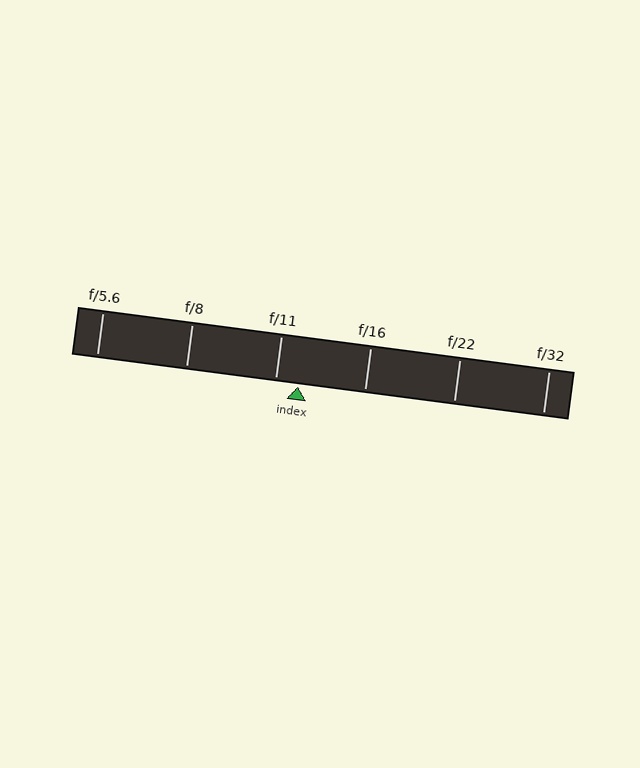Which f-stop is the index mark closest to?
The index mark is closest to f/11.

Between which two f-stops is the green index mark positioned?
The index mark is between f/11 and f/16.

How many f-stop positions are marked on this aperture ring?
There are 6 f-stop positions marked.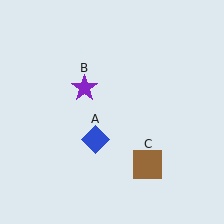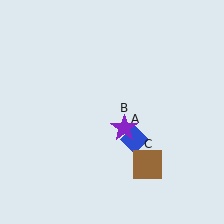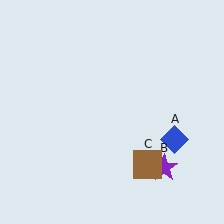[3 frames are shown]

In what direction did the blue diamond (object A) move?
The blue diamond (object A) moved right.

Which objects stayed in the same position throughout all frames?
Brown square (object C) remained stationary.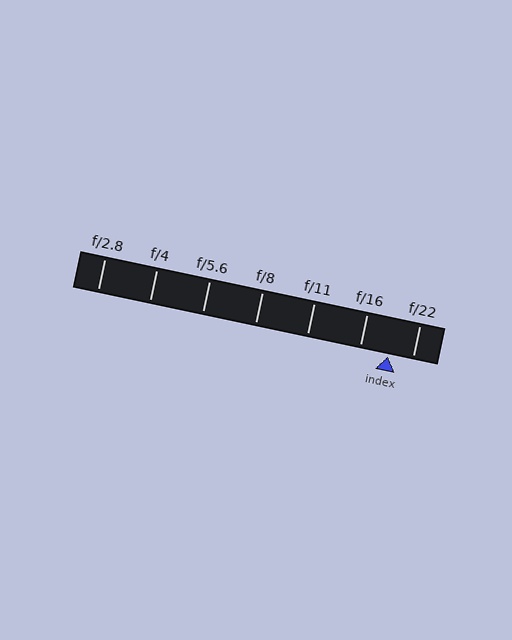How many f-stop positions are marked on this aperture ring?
There are 7 f-stop positions marked.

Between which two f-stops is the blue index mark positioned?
The index mark is between f/16 and f/22.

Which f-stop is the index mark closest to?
The index mark is closest to f/22.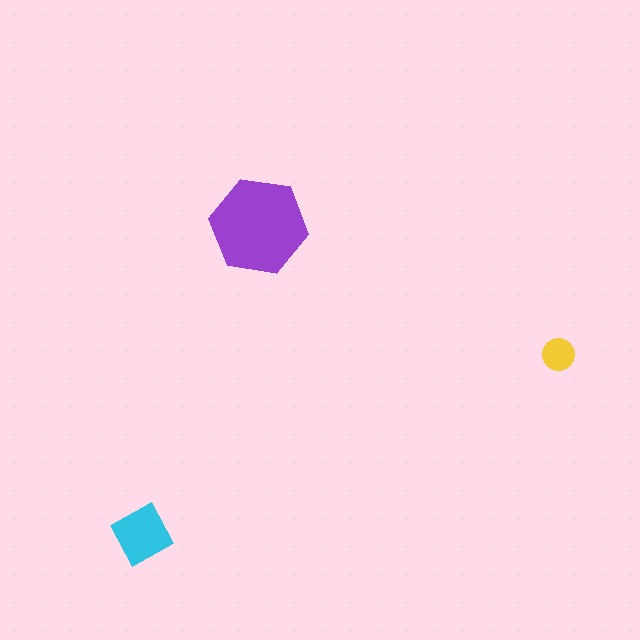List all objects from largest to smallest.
The purple hexagon, the cyan square, the yellow circle.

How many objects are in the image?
There are 3 objects in the image.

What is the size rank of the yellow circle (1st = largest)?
3rd.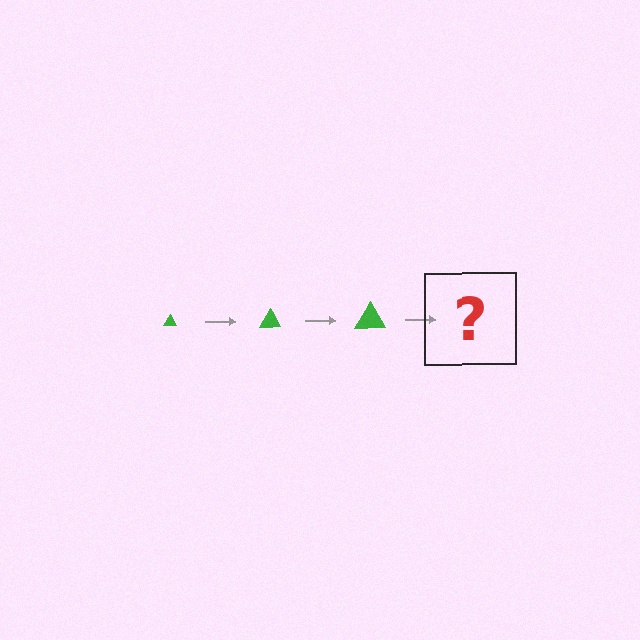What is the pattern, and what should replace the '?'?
The pattern is that the triangle gets progressively larger each step. The '?' should be a green triangle, larger than the previous one.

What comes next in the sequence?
The next element should be a green triangle, larger than the previous one.